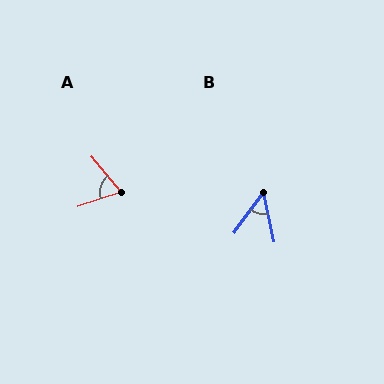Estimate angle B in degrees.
Approximately 49 degrees.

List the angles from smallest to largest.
B (49°), A (69°).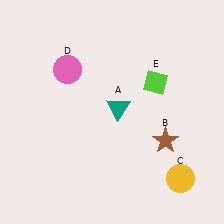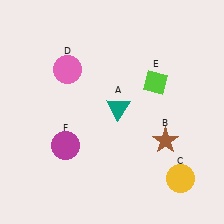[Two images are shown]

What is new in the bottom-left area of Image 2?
A magenta circle (F) was added in the bottom-left area of Image 2.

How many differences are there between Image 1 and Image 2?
There is 1 difference between the two images.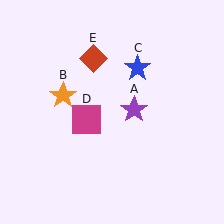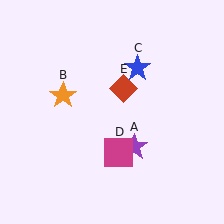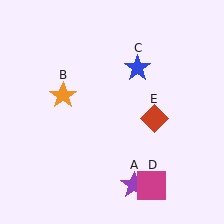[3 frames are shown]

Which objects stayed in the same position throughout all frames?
Orange star (object B) and blue star (object C) remained stationary.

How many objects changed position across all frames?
3 objects changed position: purple star (object A), magenta square (object D), red diamond (object E).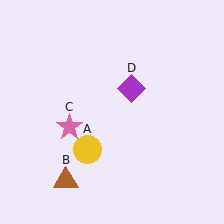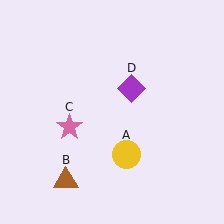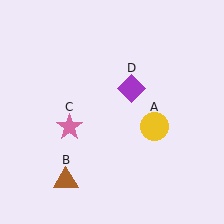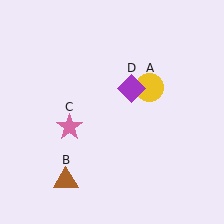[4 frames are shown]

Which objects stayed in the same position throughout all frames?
Brown triangle (object B) and pink star (object C) and purple diamond (object D) remained stationary.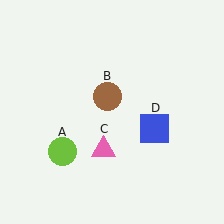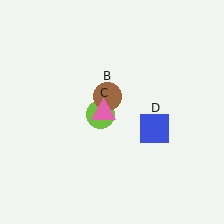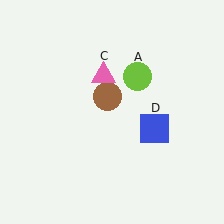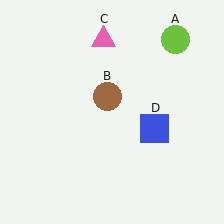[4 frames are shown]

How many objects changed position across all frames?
2 objects changed position: lime circle (object A), pink triangle (object C).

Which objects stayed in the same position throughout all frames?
Brown circle (object B) and blue square (object D) remained stationary.